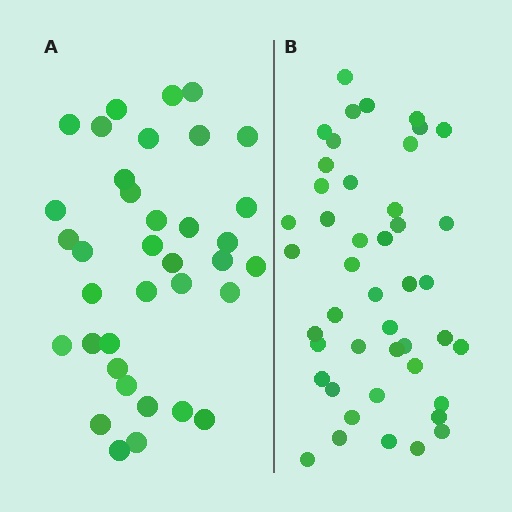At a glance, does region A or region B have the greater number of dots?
Region B (the right region) has more dots.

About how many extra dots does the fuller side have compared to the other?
Region B has roughly 8 or so more dots than region A.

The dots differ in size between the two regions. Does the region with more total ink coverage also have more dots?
No. Region A has more total ink coverage because its dots are larger, but region B actually contains more individual dots. Total area can be misleading — the number of items is what matters here.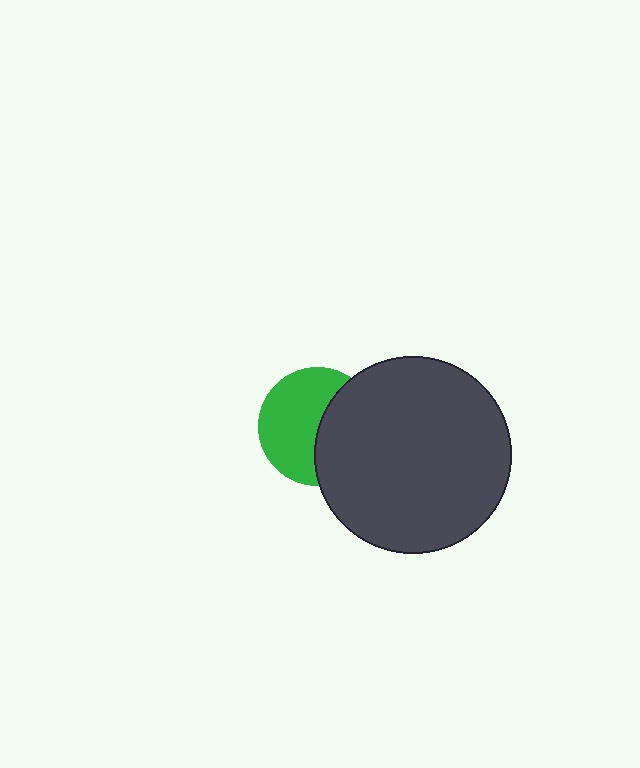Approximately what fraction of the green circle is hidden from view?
Roughly 43% of the green circle is hidden behind the dark gray circle.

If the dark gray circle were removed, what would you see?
You would see the complete green circle.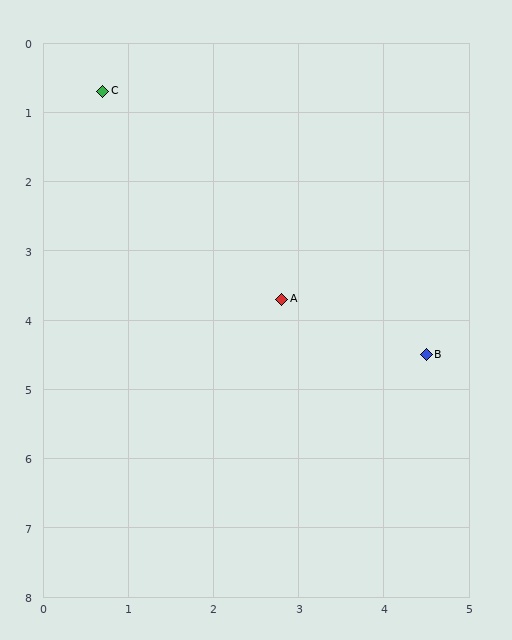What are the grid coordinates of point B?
Point B is at approximately (4.5, 4.5).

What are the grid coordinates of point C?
Point C is at approximately (0.7, 0.7).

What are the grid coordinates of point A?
Point A is at approximately (2.8, 3.7).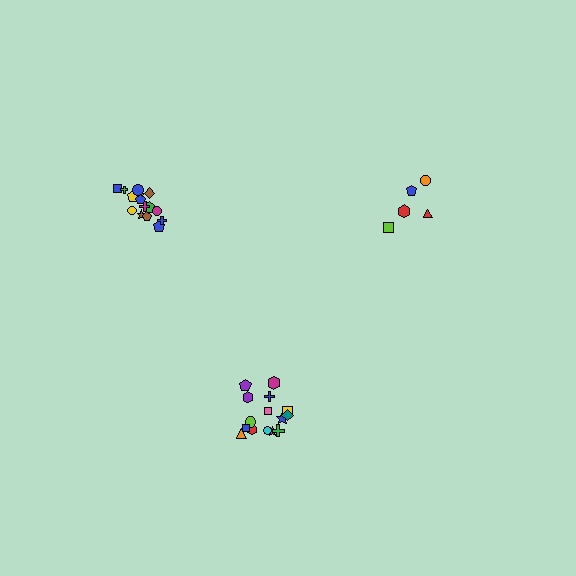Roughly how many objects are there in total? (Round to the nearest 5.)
Roughly 35 objects in total.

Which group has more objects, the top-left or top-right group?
The top-left group.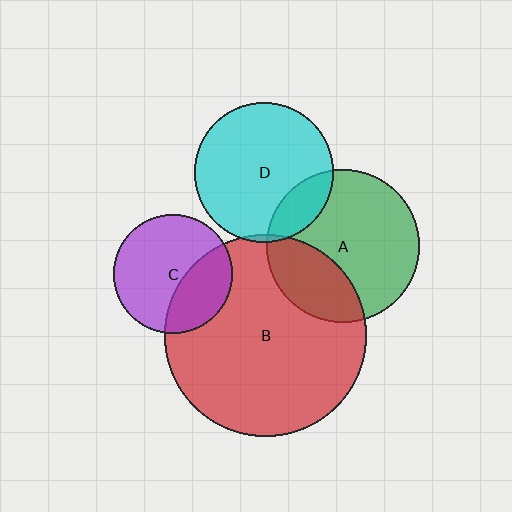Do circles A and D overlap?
Yes.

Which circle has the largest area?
Circle B (red).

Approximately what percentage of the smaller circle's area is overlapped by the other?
Approximately 15%.